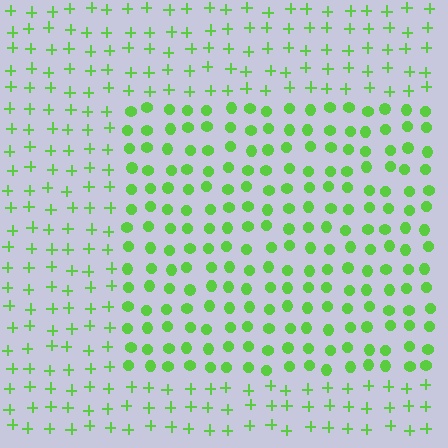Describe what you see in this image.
The image is filled with small lime elements arranged in a uniform grid. A rectangle-shaped region contains circles, while the surrounding area contains plus signs. The boundary is defined purely by the change in element shape.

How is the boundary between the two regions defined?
The boundary is defined by a change in element shape: circles inside vs. plus signs outside. All elements share the same color and spacing.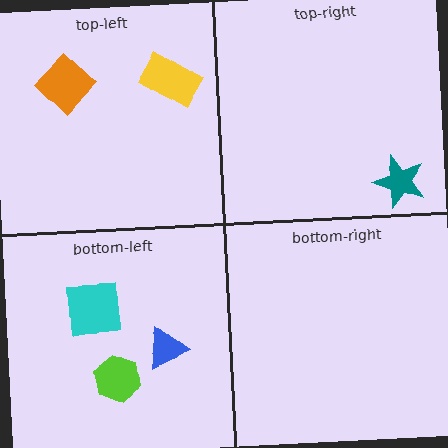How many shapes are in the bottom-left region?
3.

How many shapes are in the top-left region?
2.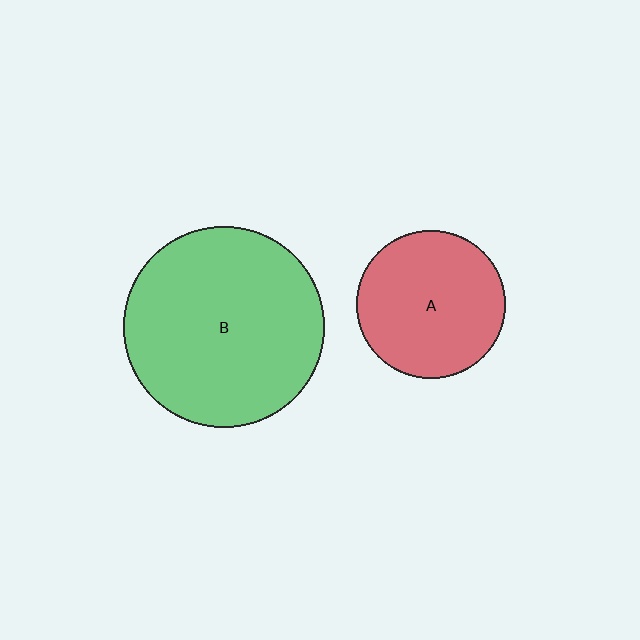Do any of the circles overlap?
No, none of the circles overlap.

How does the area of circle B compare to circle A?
Approximately 1.8 times.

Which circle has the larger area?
Circle B (green).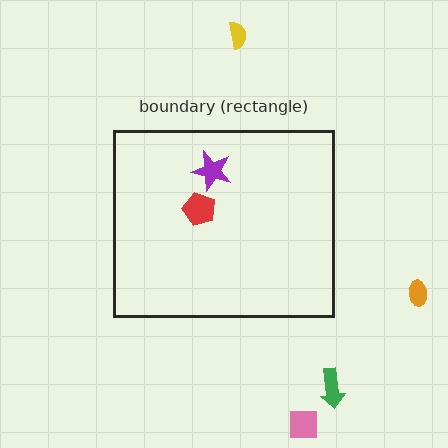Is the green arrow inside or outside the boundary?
Outside.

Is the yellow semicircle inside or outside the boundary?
Outside.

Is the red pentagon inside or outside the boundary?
Inside.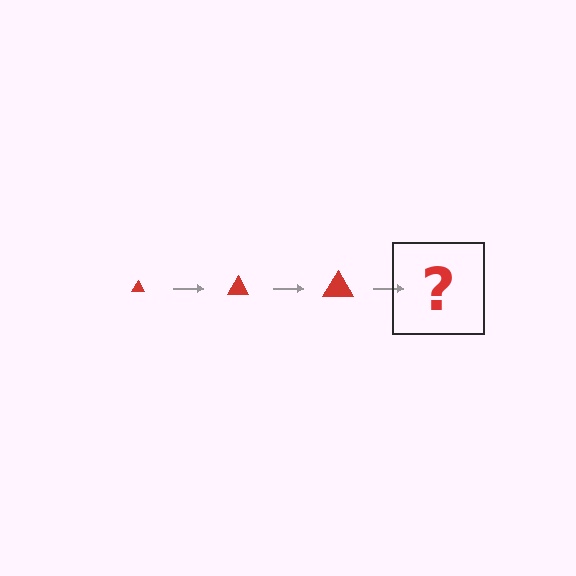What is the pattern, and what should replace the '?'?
The pattern is that the triangle gets progressively larger each step. The '?' should be a red triangle, larger than the previous one.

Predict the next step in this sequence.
The next step is a red triangle, larger than the previous one.